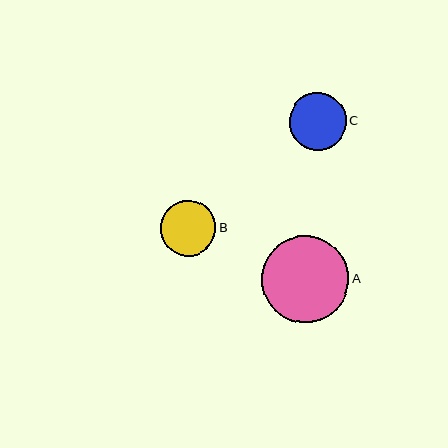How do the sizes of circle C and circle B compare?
Circle C and circle B are approximately the same size.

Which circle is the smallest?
Circle B is the smallest with a size of approximately 56 pixels.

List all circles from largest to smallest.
From largest to smallest: A, C, B.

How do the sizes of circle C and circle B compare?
Circle C and circle B are approximately the same size.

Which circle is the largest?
Circle A is the largest with a size of approximately 87 pixels.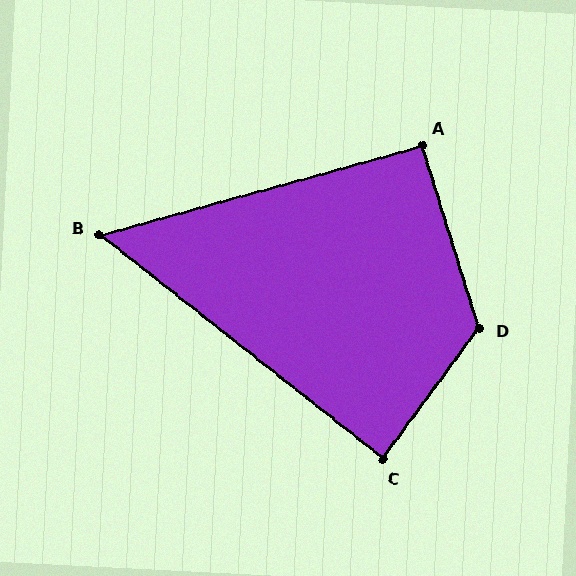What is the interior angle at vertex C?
Approximately 88 degrees (approximately right).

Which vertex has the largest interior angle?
D, at approximately 126 degrees.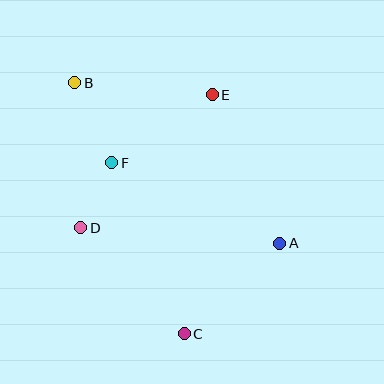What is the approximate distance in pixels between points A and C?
The distance between A and C is approximately 131 pixels.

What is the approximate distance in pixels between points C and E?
The distance between C and E is approximately 240 pixels.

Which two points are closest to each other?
Points D and F are closest to each other.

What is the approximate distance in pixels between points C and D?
The distance between C and D is approximately 148 pixels.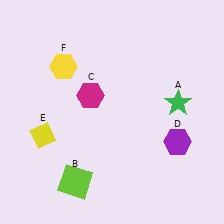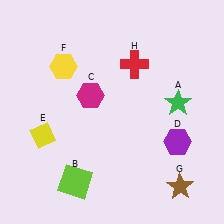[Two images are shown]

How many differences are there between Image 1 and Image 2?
There are 2 differences between the two images.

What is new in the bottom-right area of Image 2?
A brown star (G) was added in the bottom-right area of Image 2.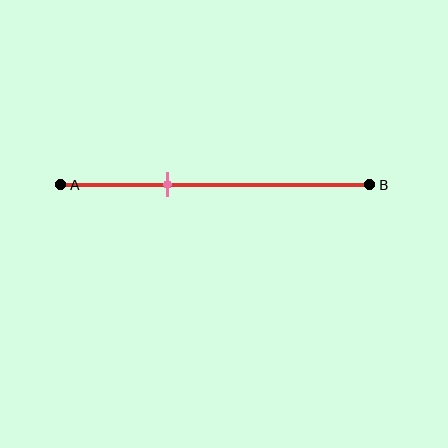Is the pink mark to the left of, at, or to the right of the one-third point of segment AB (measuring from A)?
The pink mark is approximately at the one-third point of segment AB.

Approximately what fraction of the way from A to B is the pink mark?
The pink mark is approximately 35% of the way from A to B.